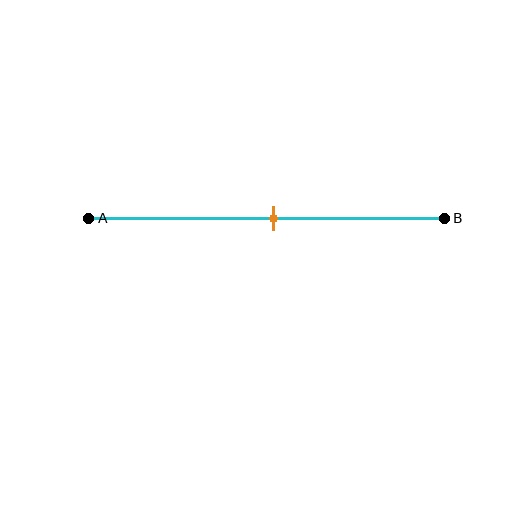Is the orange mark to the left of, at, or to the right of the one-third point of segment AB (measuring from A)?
The orange mark is to the right of the one-third point of segment AB.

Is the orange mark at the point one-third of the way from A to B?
No, the mark is at about 50% from A, not at the 33% one-third point.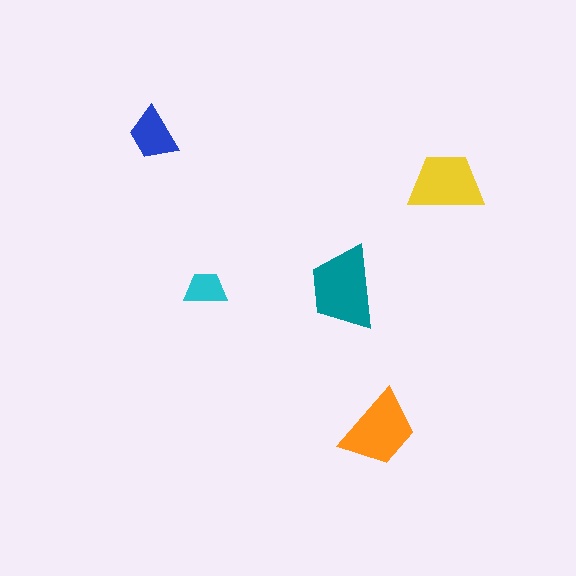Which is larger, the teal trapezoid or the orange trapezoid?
The teal one.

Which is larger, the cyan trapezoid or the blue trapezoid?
The blue one.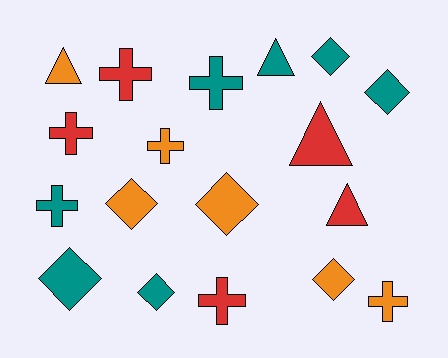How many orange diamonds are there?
There are 3 orange diamonds.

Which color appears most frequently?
Teal, with 7 objects.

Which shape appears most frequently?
Cross, with 7 objects.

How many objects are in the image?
There are 18 objects.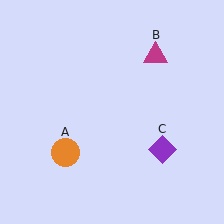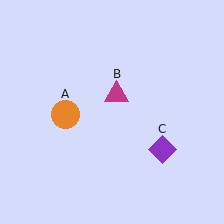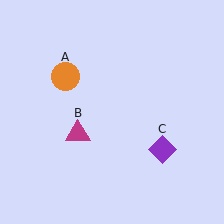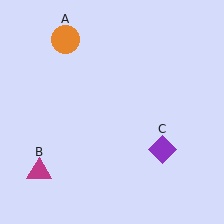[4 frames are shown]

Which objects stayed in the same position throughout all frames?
Purple diamond (object C) remained stationary.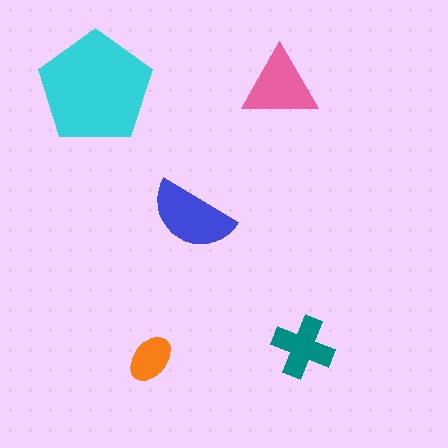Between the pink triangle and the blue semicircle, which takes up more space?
The blue semicircle.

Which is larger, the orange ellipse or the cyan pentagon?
The cyan pentagon.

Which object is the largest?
The cyan pentagon.